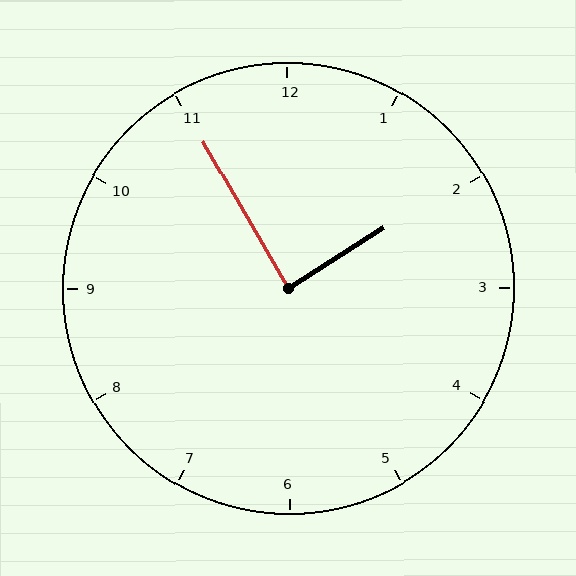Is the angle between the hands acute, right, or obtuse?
It is right.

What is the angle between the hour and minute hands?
Approximately 88 degrees.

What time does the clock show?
1:55.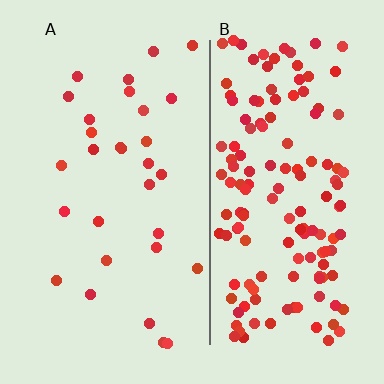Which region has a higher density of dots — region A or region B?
B (the right).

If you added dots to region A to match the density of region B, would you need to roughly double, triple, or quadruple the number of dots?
Approximately quadruple.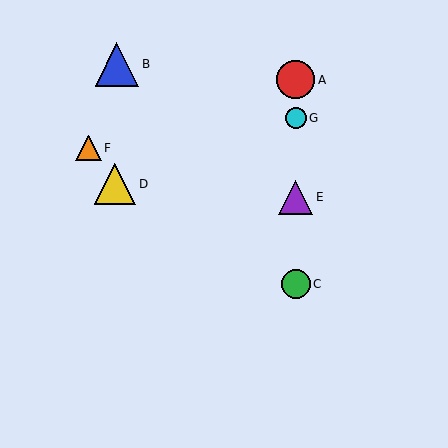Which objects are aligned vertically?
Objects A, C, E, G are aligned vertically.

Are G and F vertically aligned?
No, G is at x≈296 and F is at x≈89.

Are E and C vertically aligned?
Yes, both are at x≈296.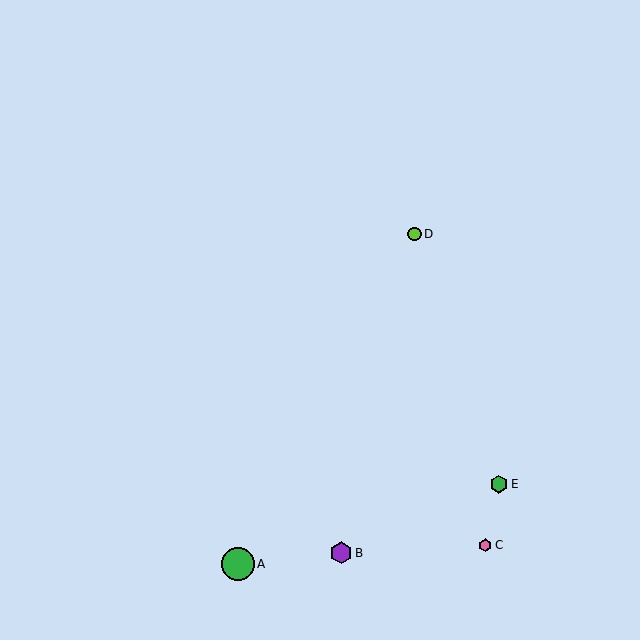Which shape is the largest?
The green circle (labeled A) is the largest.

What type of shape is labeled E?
Shape E is a green hexagon.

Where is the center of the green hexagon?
The center of the green hexagon is at (499, 484).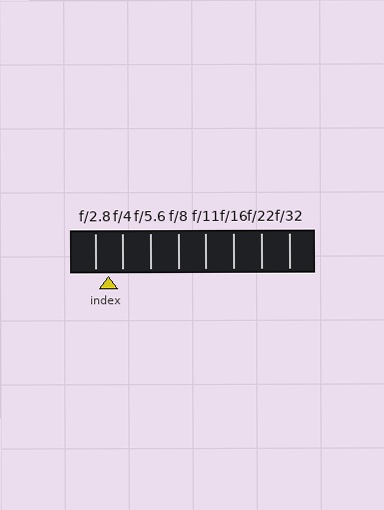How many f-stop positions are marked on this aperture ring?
There are 8 f-stop positions marked.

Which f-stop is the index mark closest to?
The index mark is closest to f/2.8.